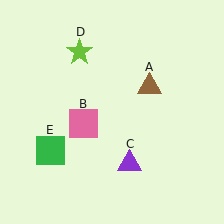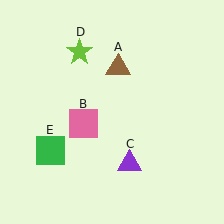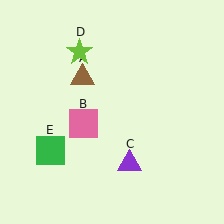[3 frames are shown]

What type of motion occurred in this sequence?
The brown triangle (object A) rotated counterclockwise around the center of the scene.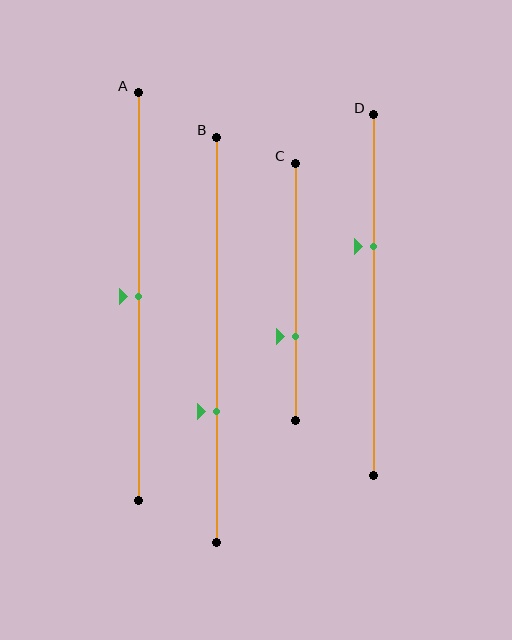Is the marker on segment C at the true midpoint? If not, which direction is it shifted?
No, the marker on segment C is shifted downward by about 17% of the segment length.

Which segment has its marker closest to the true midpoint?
Segment A has its marker closest to the true midpoint.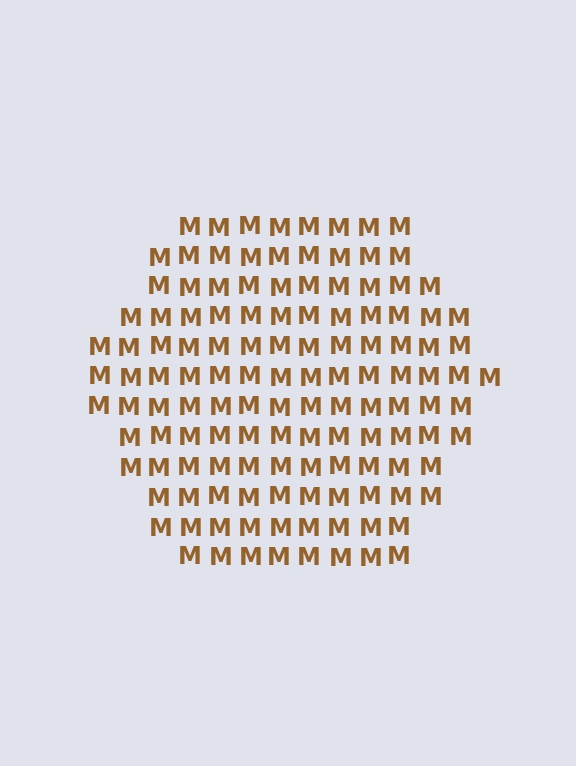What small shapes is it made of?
It is made of small letter M's.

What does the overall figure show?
The overall figure shows a hexagon.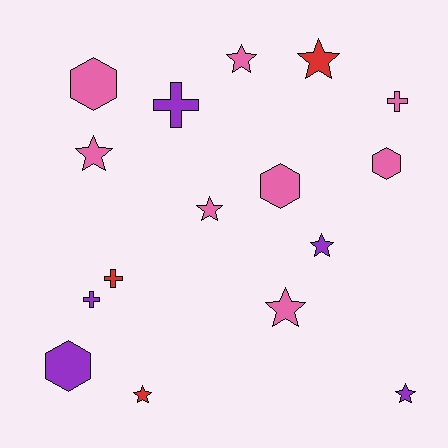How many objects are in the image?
There are 16 objects.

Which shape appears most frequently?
Star, with 8 objects.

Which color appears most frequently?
Pink, with 8 objects.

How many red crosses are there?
There is 1 red cross.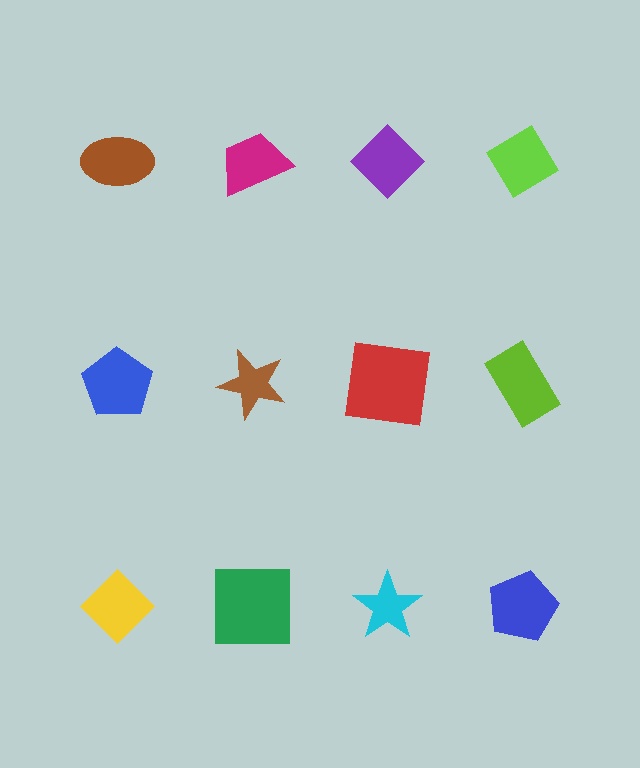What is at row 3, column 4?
A blue pentagon.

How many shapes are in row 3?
4 shapes.